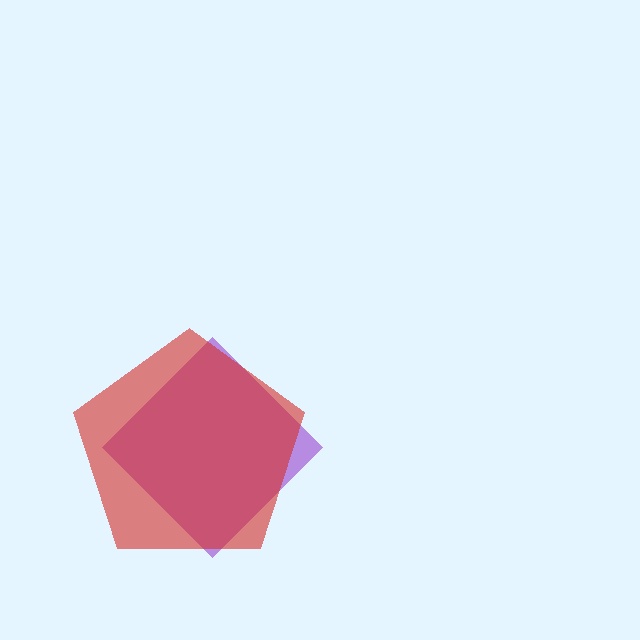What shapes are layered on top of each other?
The layered shapes are: a purple diamond, a red pentagon.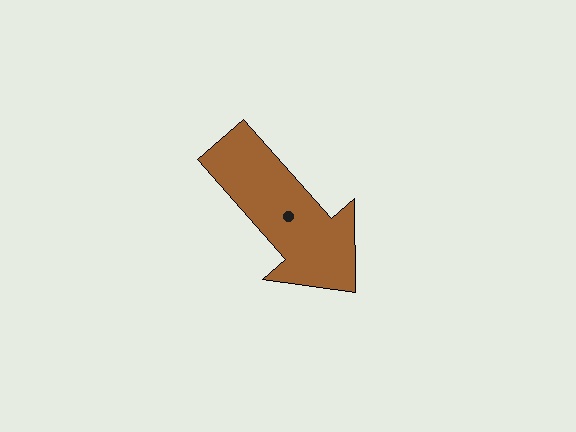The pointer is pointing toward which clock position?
Roughly 5 o'clock.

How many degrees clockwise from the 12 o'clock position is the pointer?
Approximately 139 degrees.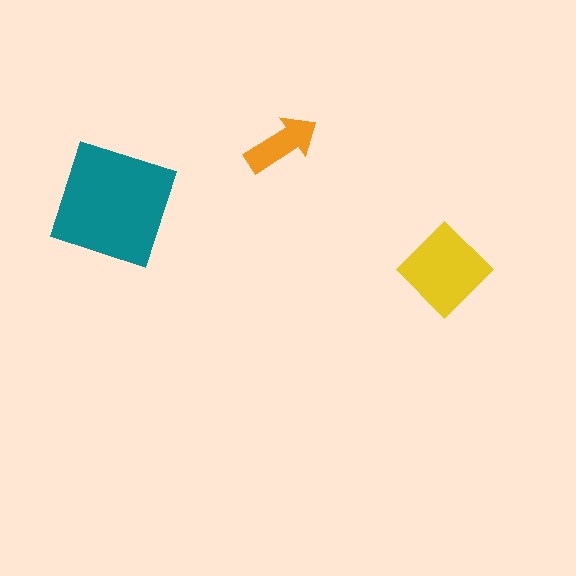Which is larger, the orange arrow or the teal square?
The teal square.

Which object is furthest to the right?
The yellow diamond is rightmost.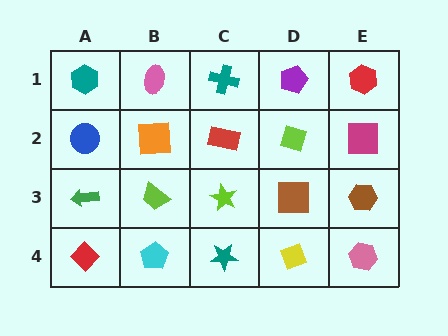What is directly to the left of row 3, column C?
A lime trapezoid.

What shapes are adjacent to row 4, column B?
A lime trapezoid (row 3, column B), a red diamond (row 4, column A), a teal star (row 4, column C).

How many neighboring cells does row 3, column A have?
3.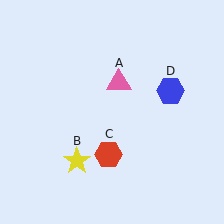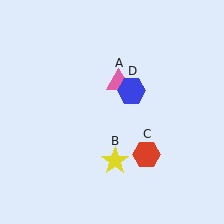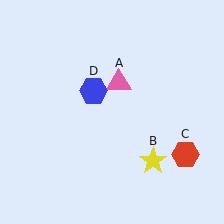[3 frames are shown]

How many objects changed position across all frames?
3 objects changed position: yellow star (object B), red hexagon (object C), blue hexagon (object D).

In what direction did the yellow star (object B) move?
The yellow star (object B) moved right.